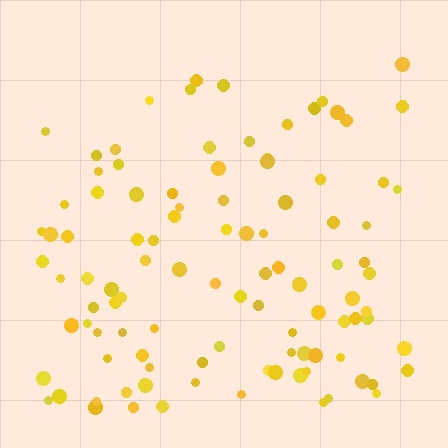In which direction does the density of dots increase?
From top to bottom, with the bottom side densest.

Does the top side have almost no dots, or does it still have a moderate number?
Still a moderate number, just noticeably fewer than the bottom.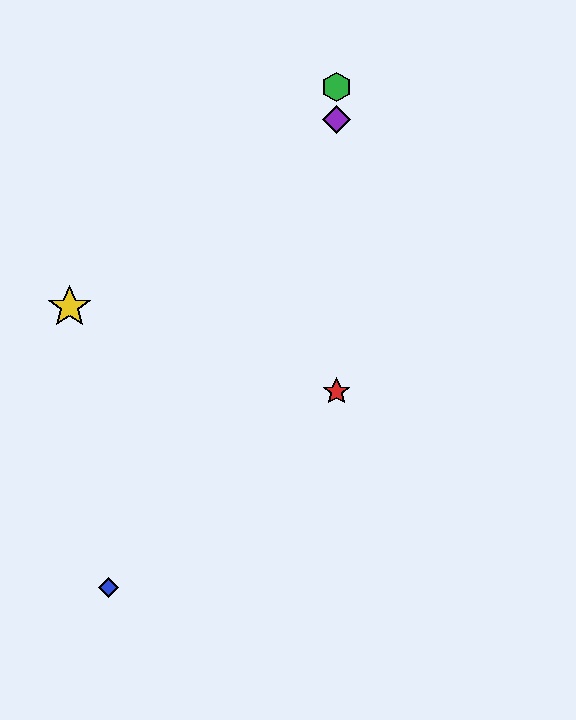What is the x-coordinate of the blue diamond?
The blue diamond is at x≈108.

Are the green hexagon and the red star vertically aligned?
Yes, both are at x≈336.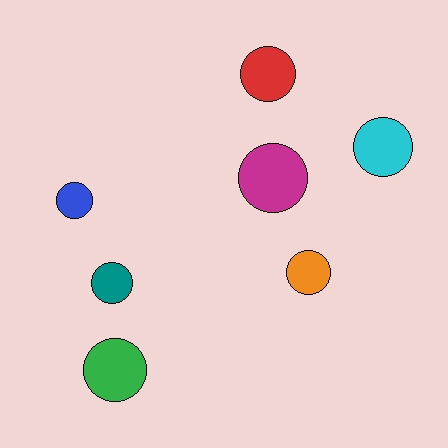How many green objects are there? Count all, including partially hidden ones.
There is 1 green object.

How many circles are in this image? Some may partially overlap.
There are 7 circles.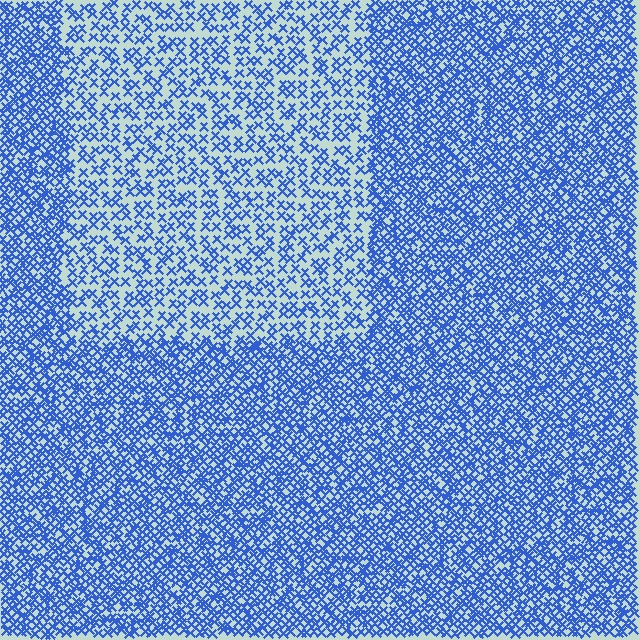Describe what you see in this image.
The image contains small blue elements arranged at two different densities. A rectangle-shaped region is visible where the elements are less densely packed than the surrounding area.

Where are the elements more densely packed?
The elements are more densely packed outside the rectangle boundary.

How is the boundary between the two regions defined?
The boundary is defined by a change in element density (approximately 2.0x ratio). All elements are the same color, size, and shape.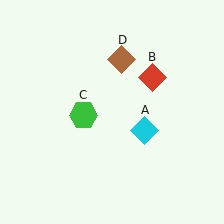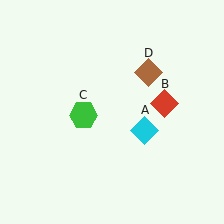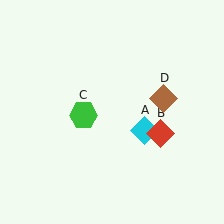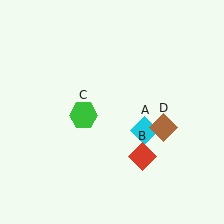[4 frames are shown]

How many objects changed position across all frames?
2 objects changed position: red diamond (object B), brown diamond (object D).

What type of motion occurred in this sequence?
The red diamond (object B), brown diamond (object D) rotated clockwise around the center of the scene.